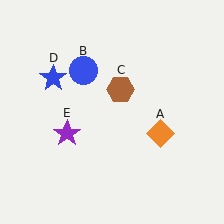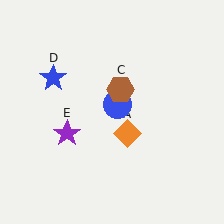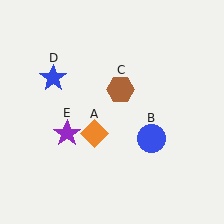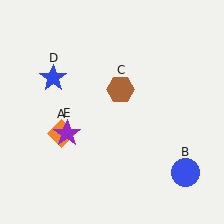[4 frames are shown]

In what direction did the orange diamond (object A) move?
The orange diamond (object A) moved left.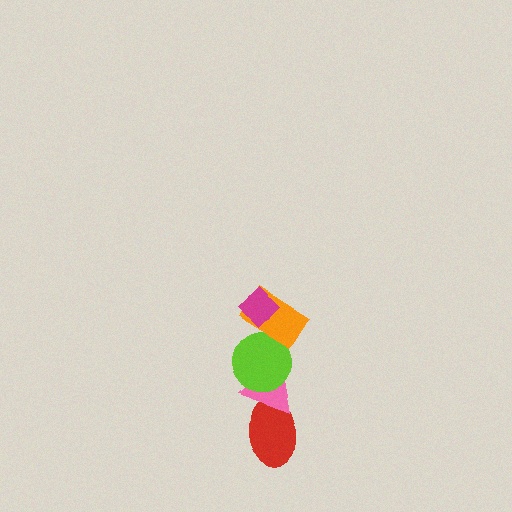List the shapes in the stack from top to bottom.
From top to bottom: the magenta diamond, the orange rectangle, the lime circle, the pink triangle, the red ellipse.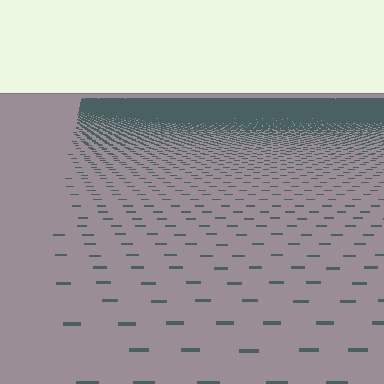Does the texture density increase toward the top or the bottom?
Density increases toward the top.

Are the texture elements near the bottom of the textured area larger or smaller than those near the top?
Larger. Near the bottom, elements are closer to the viewer and appear at a bigger on-screen size.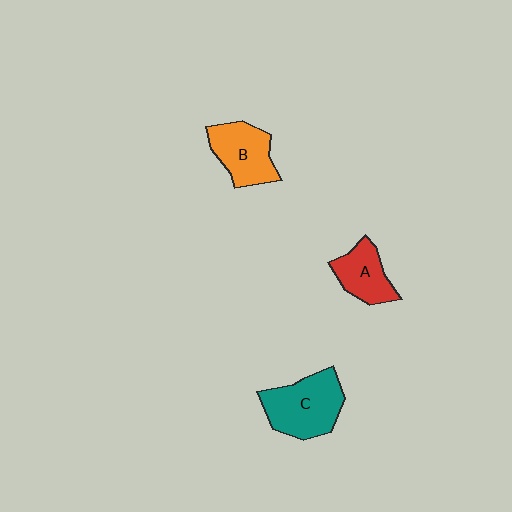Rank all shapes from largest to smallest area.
From largest to smallest: C (teal), B (orange), A (red).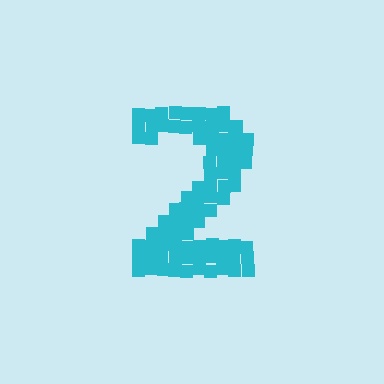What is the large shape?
The large shape is the digit 2.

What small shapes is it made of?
It is made of small squares.